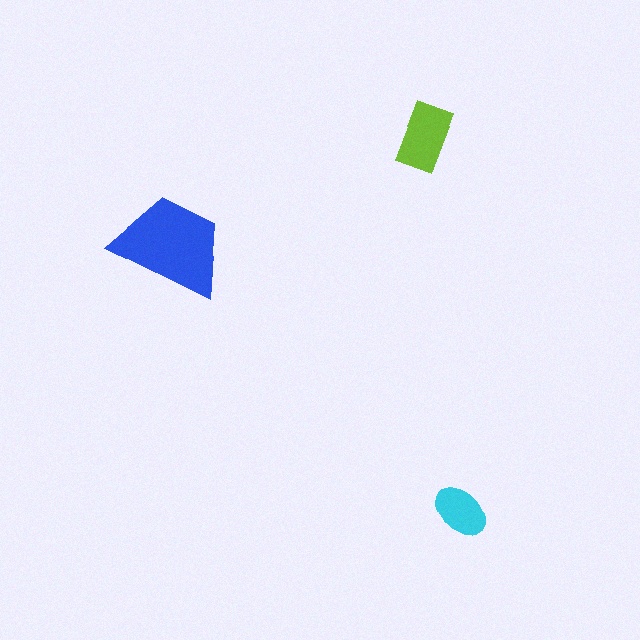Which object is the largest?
The blue trapezoid.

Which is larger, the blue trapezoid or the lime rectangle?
The blue trapezoid.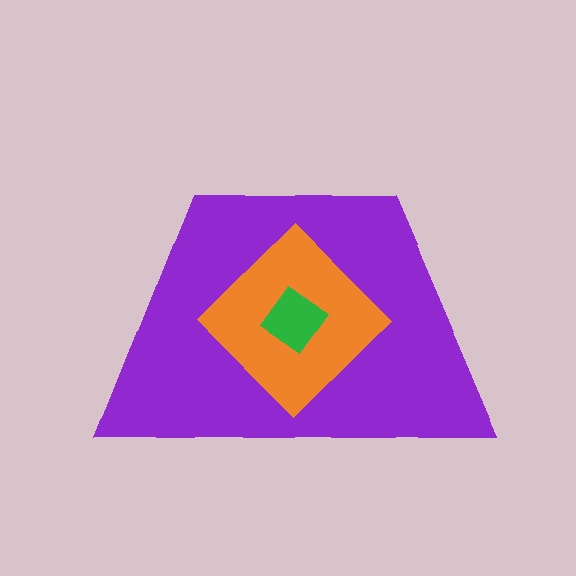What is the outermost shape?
The purple trapezoid.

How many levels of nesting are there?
3.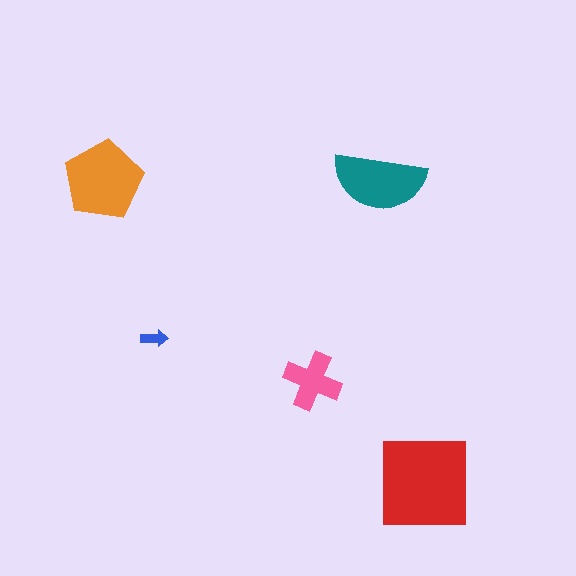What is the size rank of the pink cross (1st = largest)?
4th.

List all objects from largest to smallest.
The red square, the orange pentagon, the teal semicircle, the pink cross, the blue arrow.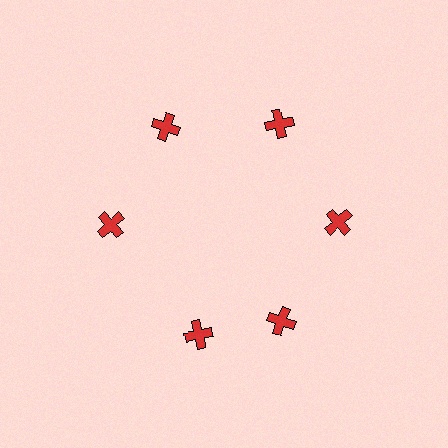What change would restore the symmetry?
The symmetry would be restored by rotating it back into even spacing with its neighbors so that all 6 crosses sit at equal angles and equal distance from the center.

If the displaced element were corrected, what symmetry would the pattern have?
It would have 6-fold rotational symmetry — the pattern would map onto itself every 60 degrees.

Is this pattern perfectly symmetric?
No. The 6 red crosses are arranged in a ring, but one element near the 7 o'clock position is rotated out of alignment along the ring, breaking the 6-fold rotational symmetry.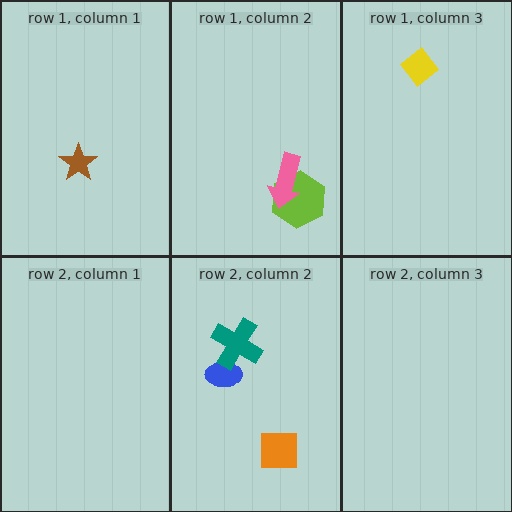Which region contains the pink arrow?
The row 1, column 2 region.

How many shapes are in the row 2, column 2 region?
3.